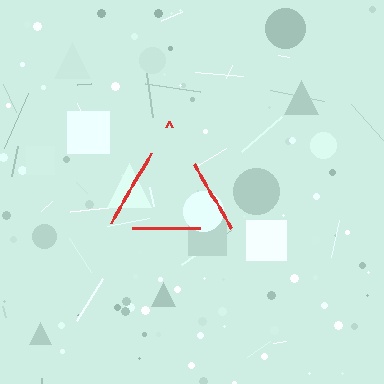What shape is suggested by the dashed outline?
The dashed outline suggests a triangle.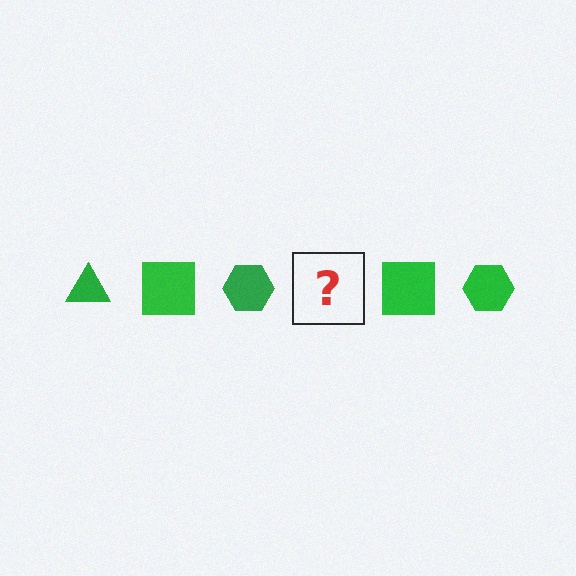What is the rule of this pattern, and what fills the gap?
The rule is that the pattern cycles through triangle, square, hexagon shapes in green. The gap should be filled with a green triangle.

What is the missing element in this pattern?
The missing element is a green triangle.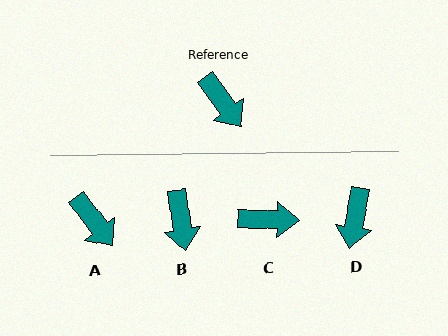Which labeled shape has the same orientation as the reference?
A.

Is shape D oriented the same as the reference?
No, it is off by about 47 degrees.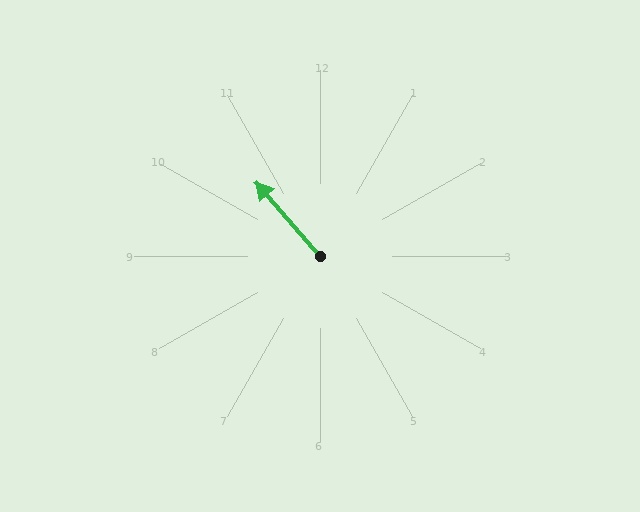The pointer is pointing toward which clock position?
Roughly 11 o'clock.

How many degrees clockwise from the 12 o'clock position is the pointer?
Approximately 319 degrees.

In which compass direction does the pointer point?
Northwest.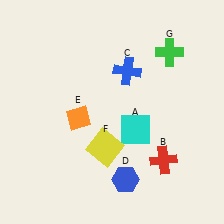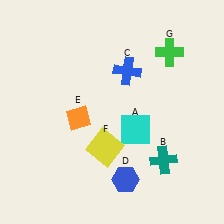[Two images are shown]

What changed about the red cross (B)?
In Image 1, B is red. In Image 2, it changed to teal.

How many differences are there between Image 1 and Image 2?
There is 1 difference between the two images.